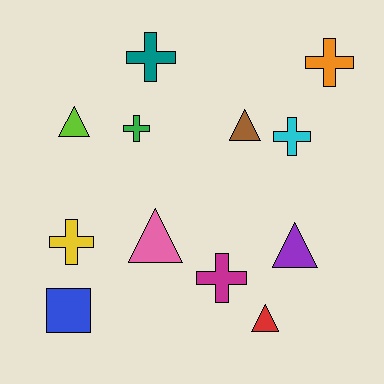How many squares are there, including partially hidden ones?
There is 1 square.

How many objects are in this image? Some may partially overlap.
There are 12 objects.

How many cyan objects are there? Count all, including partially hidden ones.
There is 1 cyan object.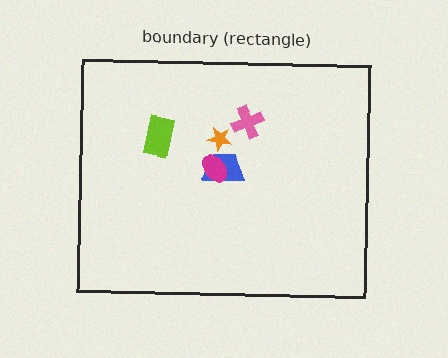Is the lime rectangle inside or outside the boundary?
Inside.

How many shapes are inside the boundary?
5 inside, 0 outside.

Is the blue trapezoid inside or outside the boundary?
Inside.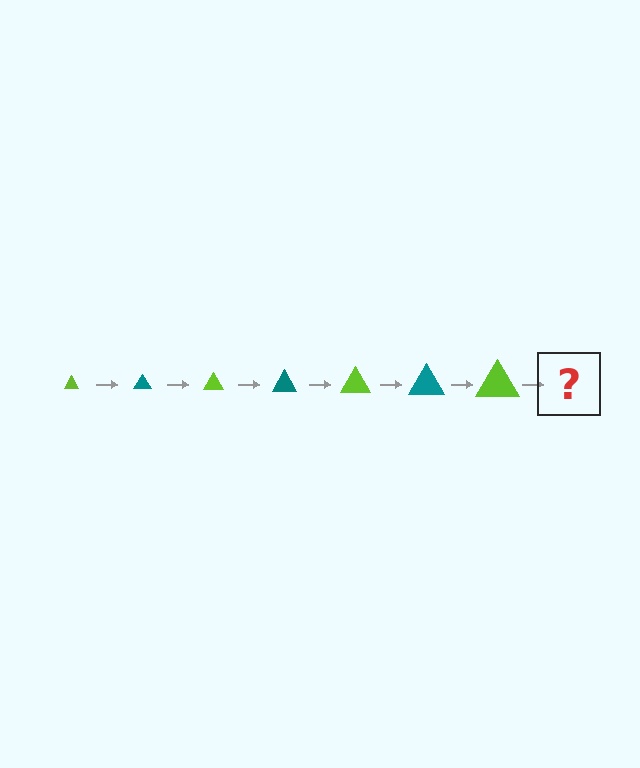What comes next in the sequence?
The next element should be a teal triangle, larger than the previous one.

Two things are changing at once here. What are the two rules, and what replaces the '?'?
The two rules are that the triangle grows larger each step and the color cycles through lime and teal. The '?' should be a teal triangle, larger than the previous one.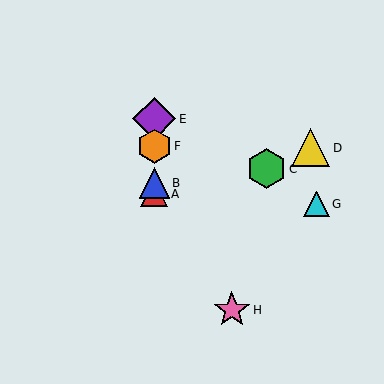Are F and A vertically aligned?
Yes, both are at x≈154.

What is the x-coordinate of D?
Object D is at x≈311.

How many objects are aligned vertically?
4 objects (A, B, E, F) are aligned vertically.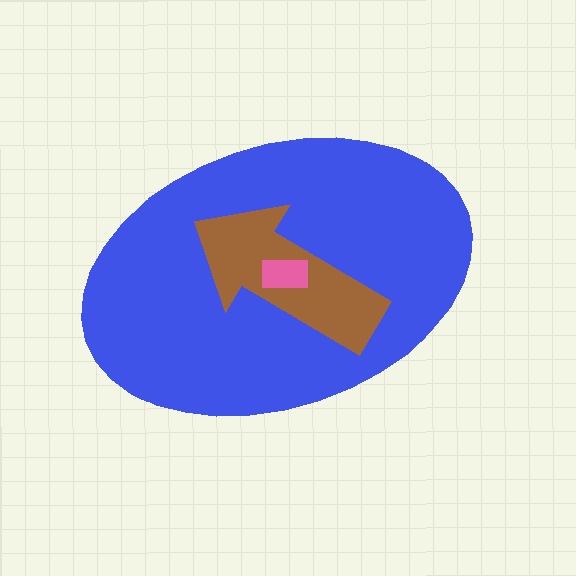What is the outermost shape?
The blue ellipse.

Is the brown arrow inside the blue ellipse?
Yes.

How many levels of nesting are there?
3.